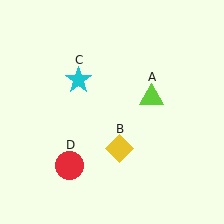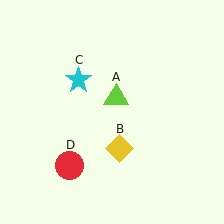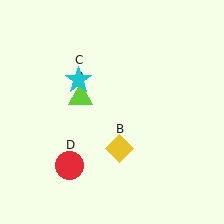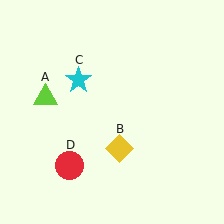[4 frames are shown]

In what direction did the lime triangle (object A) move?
The lime triangle (object A) moved left.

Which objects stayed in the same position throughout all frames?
Yellow diamond (object B) and cyan star (object C) and red circle (object D) remained stationary.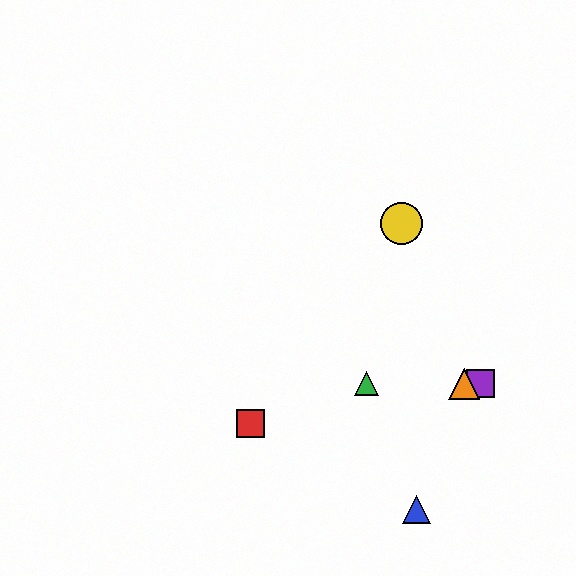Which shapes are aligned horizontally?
The green triangle, the purple square, the orange triangle are aligned horizontally.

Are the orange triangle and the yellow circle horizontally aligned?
No, the orange triangle is at y≈384 and the yellow circle is at y≈224.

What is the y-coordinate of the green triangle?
The green triangle is at y≈384.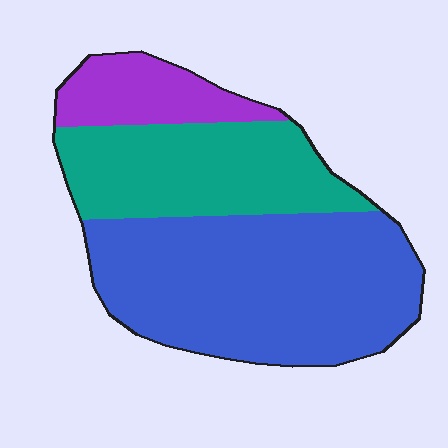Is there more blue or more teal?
Blue.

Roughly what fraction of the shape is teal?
Teal covers about 30% of the shape.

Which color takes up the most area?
Blue, at roughly 55%.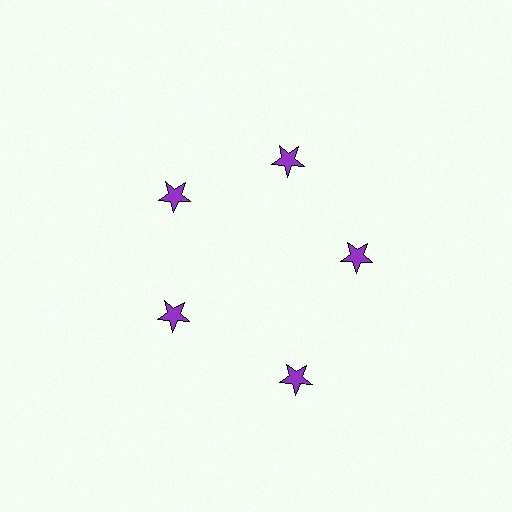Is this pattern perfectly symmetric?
No. The 5 purple stars are arranged in a ring, but one element near the 5 o'clock position is pushed outward from the center, breaking the 5-fold rotational symmetry.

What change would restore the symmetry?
The symmetry would be restored by moving it inward, back onto the ring so that all 5 stars sit at equal angles and equal distance from the center.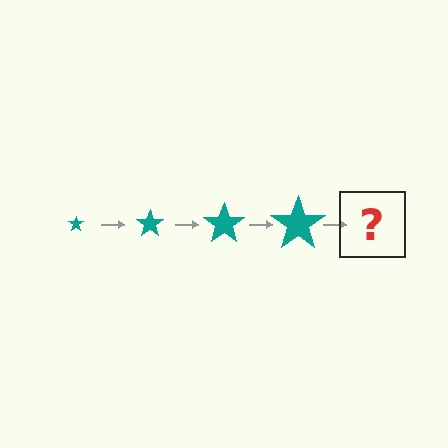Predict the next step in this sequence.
The next step is a teal star, larger than the previous one.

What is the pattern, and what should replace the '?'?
The pattern is that the star gets progressively larger each step. The '?' should be a teal star, larger than the previous one.